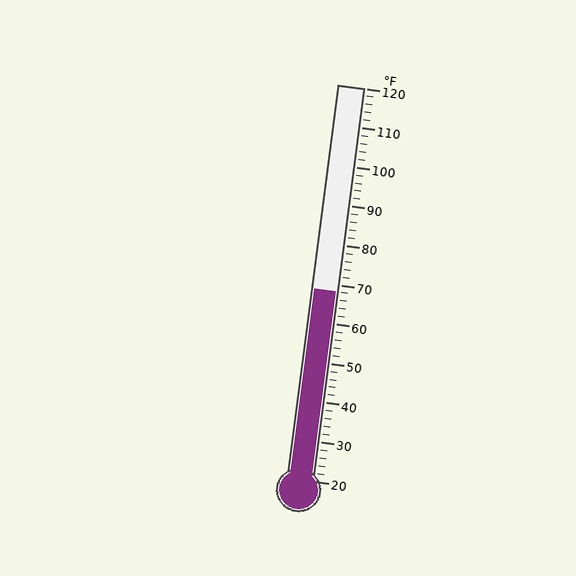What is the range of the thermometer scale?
The thermometer scale ranges from 20°F to 120°F.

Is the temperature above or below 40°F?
The temperature is above 40°F.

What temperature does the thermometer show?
The thermometer shows approximately 68°F.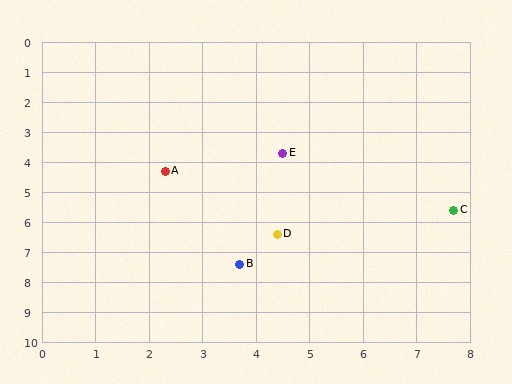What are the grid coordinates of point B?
Point B is at approximately (3.7, 7.4).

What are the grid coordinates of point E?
Point E is at approximately (4.5, 3.7).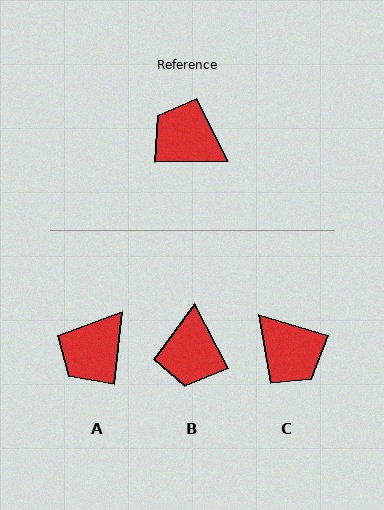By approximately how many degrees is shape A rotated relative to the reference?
Approximately 83 degrees counter-clockwise.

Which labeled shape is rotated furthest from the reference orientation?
C, about 162 degrees away.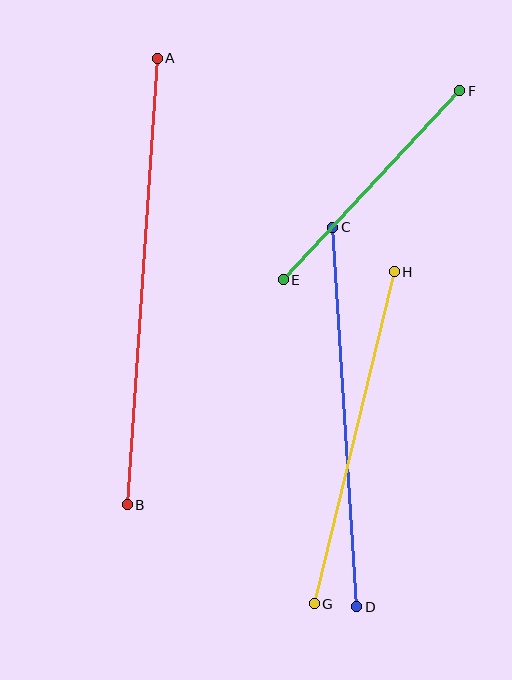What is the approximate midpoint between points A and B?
The midpoint is at approximately (142, 282) pixels.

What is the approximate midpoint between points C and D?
The midpoint is at approximately (345, 417) pixels.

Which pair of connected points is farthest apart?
Points A and B are farthest apart.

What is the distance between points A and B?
The distance is approximately 448 pixels.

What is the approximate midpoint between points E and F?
The midpoint is at approximately (372, 185) pixels.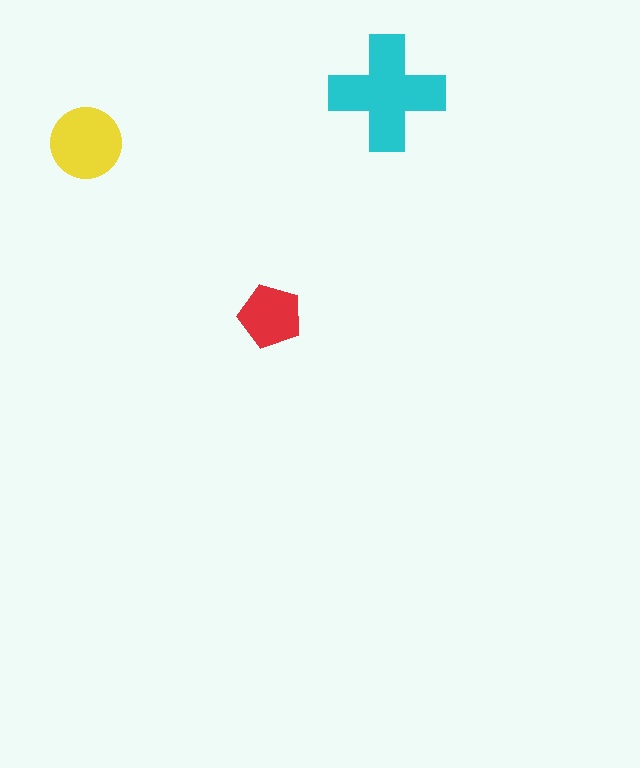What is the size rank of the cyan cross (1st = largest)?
1st.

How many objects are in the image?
There are 3 objects in the image.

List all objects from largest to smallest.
The cyan cross, the yellow circle, the red pentagon.